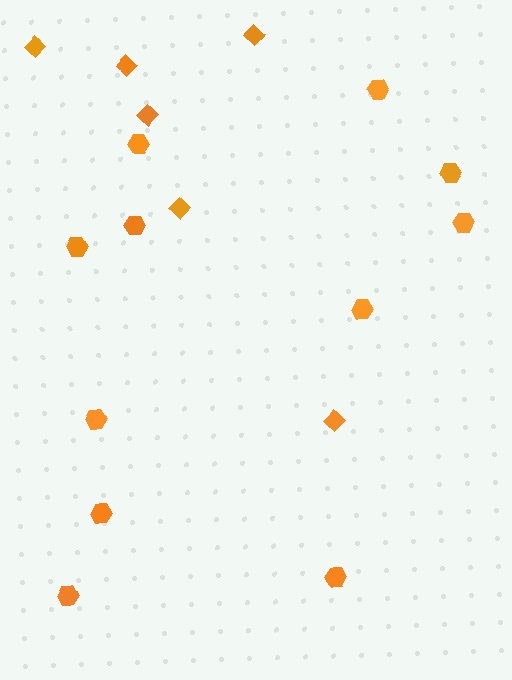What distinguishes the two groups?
There are 2 groups: one group of hexagons (11) and one group of diamonds (6).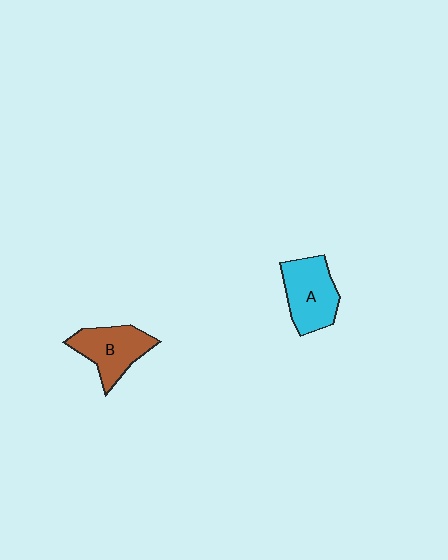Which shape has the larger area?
Shape A (cyan).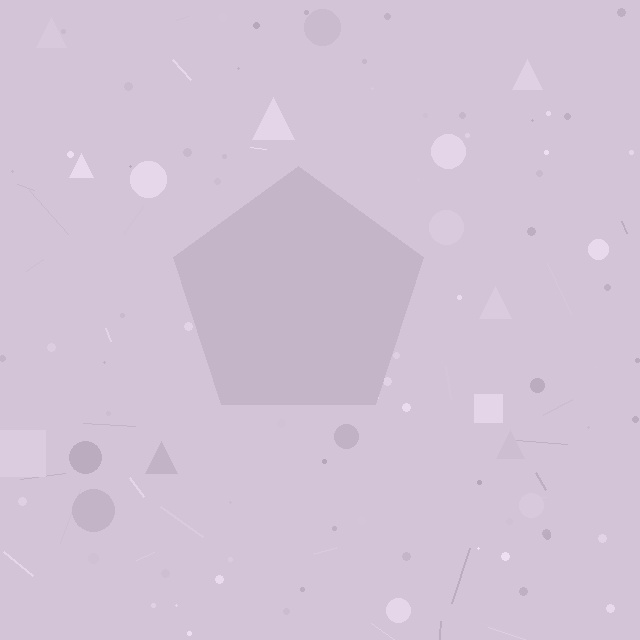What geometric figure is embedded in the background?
A pentagon is embedded in the background.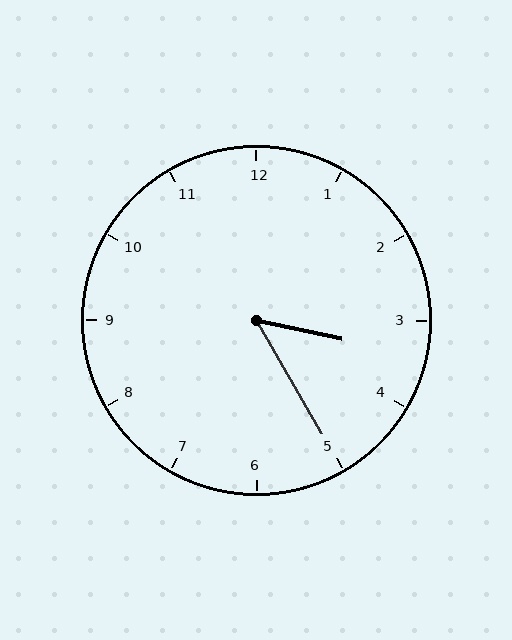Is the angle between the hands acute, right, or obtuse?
It is acute.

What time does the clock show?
3:25.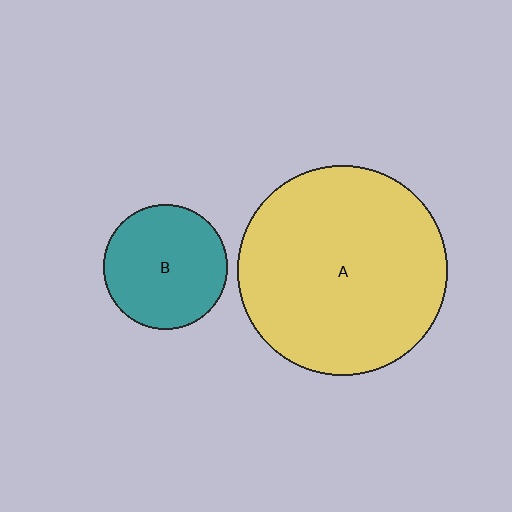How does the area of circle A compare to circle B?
Approximately 2.9 times.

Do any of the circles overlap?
No, none of the circles overlap.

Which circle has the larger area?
Circle A (yellow).